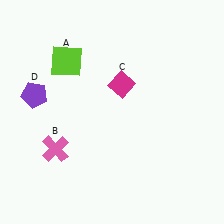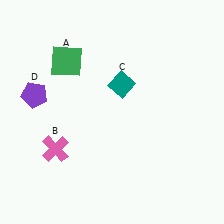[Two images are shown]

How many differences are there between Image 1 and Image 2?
There are 2 differences between the two images.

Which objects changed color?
A changed from lime to green. C changed from magenta to teal.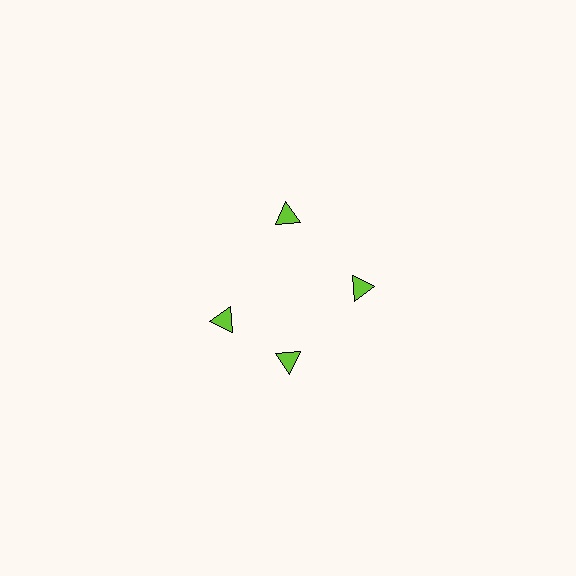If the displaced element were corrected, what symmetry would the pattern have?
It would have 4-fold rotational symmetry — the pattern would map onto itself every 90 degrees.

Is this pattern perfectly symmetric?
No. The 4 lime triangles are arranged in a ring, but one element near the 9 o'clock position is rotated out of alignment along the ring, breaking the 4-fold rotational symmetry.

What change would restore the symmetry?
The symmetry would be restored by rotating it back into even spacing with its neighbors so that all 4 triangles sit at equal angles and equal distance from the center.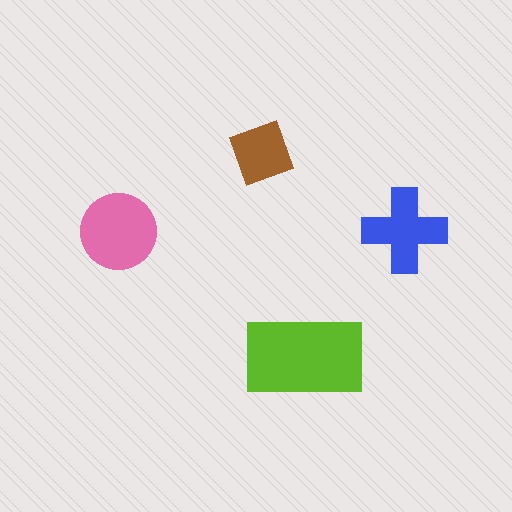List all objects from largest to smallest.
The lime rectangle, the pink circle, the blue cross, the brown diamond.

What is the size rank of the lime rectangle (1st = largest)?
1st.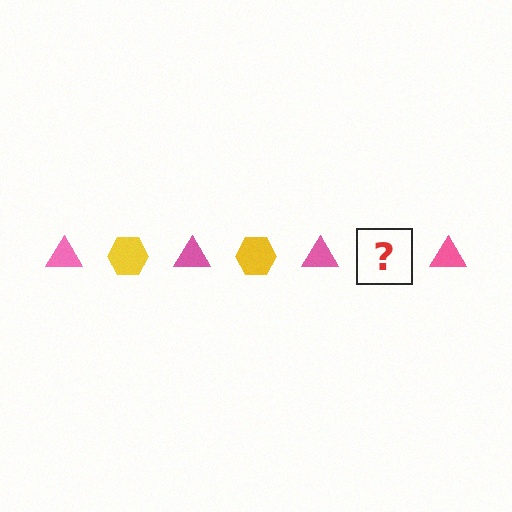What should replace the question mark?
The question mark should be replaced with a yellow hexagon.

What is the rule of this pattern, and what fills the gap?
The rule is that the pattern alternates between pink triangle and yellow hexagon. The gap should be filled with a yellow hexagon.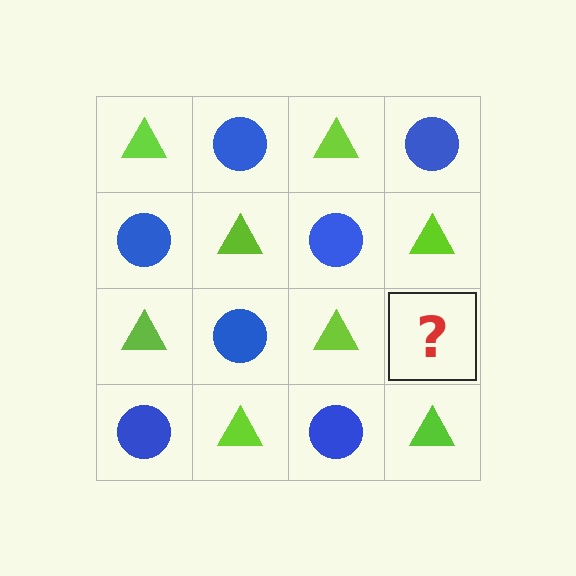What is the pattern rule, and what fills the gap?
The rule is that it alternates lime triangle and blue circle in a checkerboard pattern. The gap should be filled with a blue circle.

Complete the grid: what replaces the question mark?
The question mark should be replaced with a blue circle.